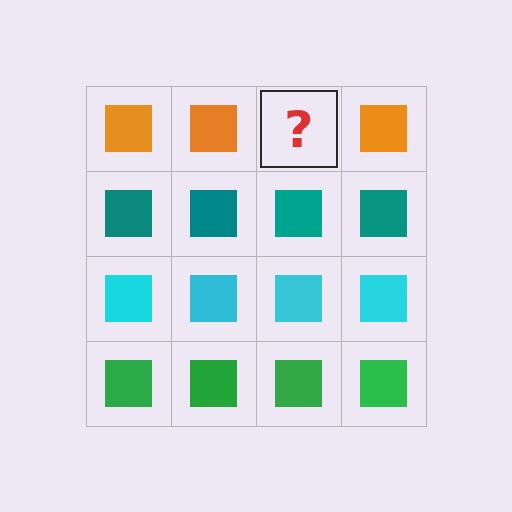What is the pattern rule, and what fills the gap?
The rule is that each row has a consistent color. The gap should be filled with an orange square.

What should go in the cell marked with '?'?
The missing cell should contain an orange square.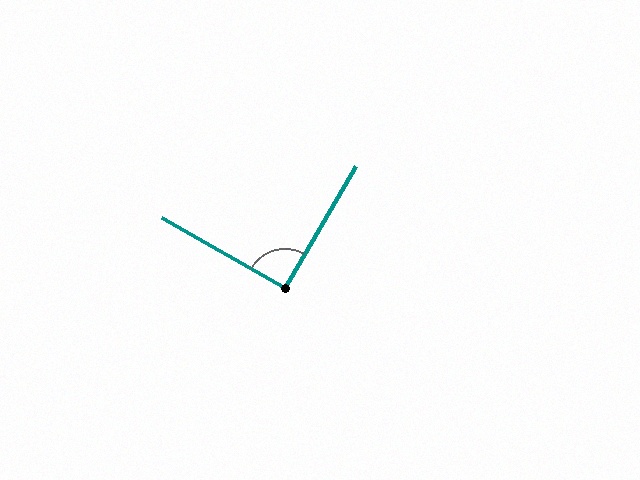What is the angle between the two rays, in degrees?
Approximately 90 degrees.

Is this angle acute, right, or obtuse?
It is approximately a right angle.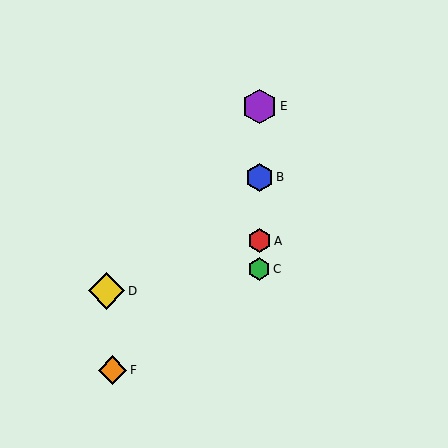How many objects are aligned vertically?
4 objects (A, B, C, E) are aligned vertically.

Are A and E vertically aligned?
Yes, both are at x≈259.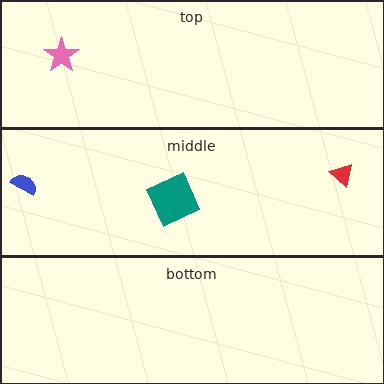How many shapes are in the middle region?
3.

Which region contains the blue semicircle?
The middle region.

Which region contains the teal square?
The middle region.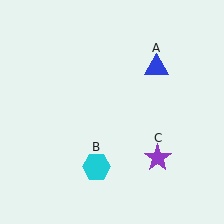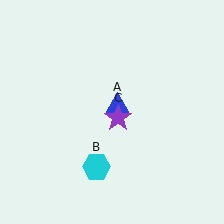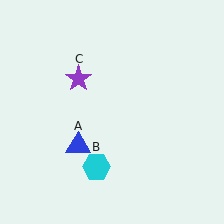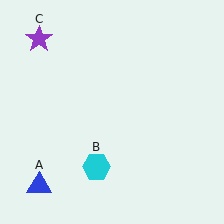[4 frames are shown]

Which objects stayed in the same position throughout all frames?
Cyan hexagon (object B) remained stationary.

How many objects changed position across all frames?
2 objects changed position: blue triangle (object A), purple star (object C).